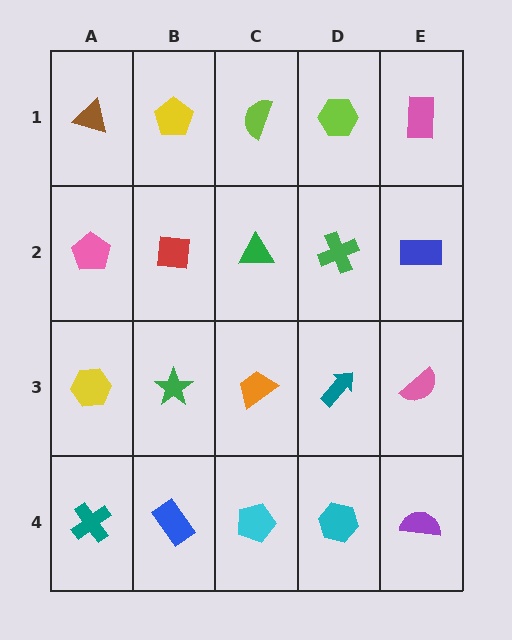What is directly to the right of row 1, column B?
A lime semicircle.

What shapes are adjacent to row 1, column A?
A pink pentagon (row 2, column A), a yellow pentagon (row 1, column B).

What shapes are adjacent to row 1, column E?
A blue rectangle (row 2, column E), a lime hexagon (row 1, column D).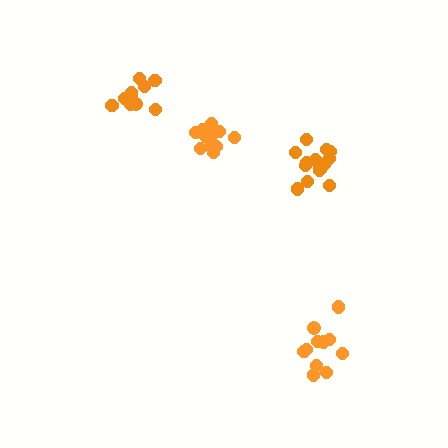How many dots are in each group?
Group 1: 14 dots, Group 2: 10 dots, Group 3: 11 dots, Group 4: 13 dots (48 total).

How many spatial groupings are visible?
There are 4 spatial groupings.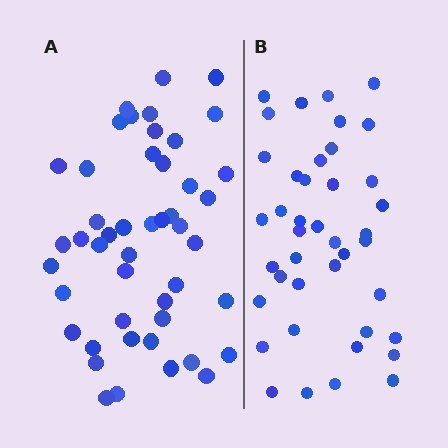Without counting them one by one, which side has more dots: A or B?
Region A (the left region) has more dots.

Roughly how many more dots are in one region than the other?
Region A has about 6 more dots than region B.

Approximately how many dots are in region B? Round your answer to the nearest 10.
About 40 dots. (The exact count is 41, which rounds to 40.)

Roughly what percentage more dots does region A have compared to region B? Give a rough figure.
About 15% more.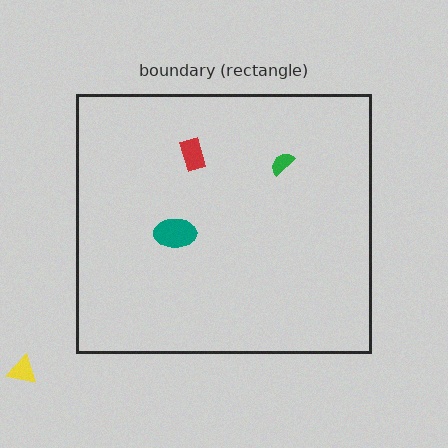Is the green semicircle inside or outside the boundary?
Inside.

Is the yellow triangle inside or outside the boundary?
Outside.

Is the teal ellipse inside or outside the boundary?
Inside.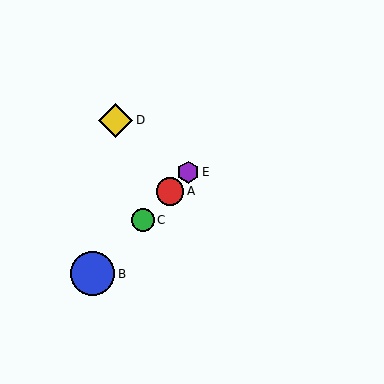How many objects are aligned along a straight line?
4 objects (A, B, C, E) are aligned along a straight line.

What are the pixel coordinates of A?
Object A is at (170, 191).